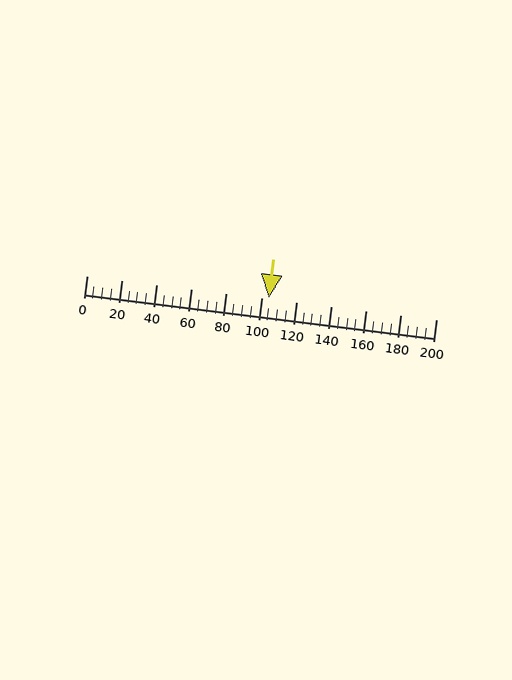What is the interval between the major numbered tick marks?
The major tick marks are spaced 20 units apart.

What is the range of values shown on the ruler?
The ruler shows values from 0 to 200.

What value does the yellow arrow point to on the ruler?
The yellow arrow points to approximately 104.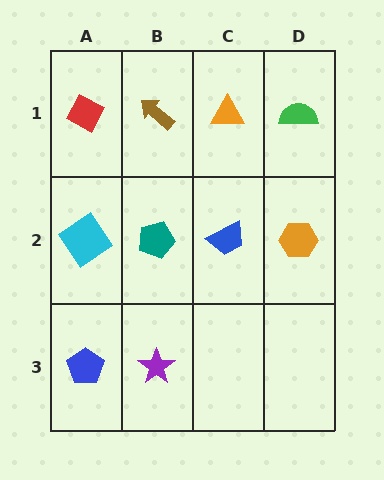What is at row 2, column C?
A blue trapezoid.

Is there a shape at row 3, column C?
No, that cell is empty.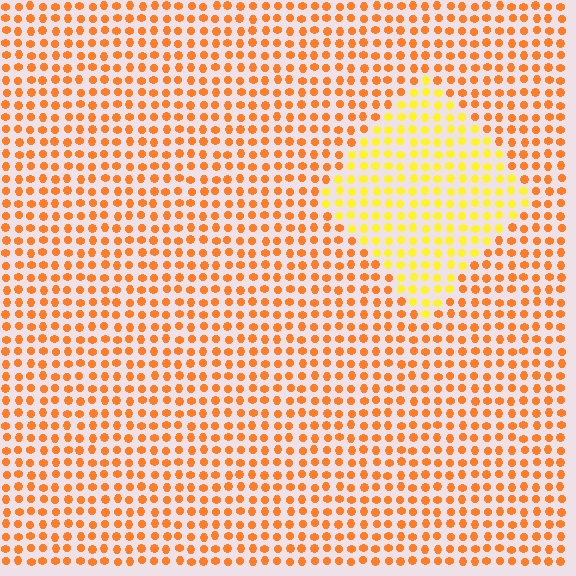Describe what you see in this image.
The image is filled with small orange elements in a uniform arrangement. A diamond-shaped region is visible where the elements are tinted to a slightly different hue, forming a subtle color boundary.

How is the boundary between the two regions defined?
The boundary is defined purely by a slight shift in hue (about 34 degrees). Spacing, size, and orientation are identical on both sides.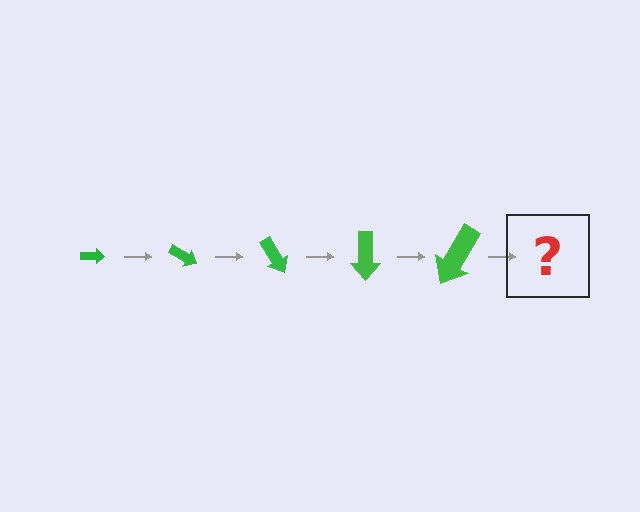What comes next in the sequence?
The next element should be an arrow, larger than the previous one and rotated 150 degrees from the start.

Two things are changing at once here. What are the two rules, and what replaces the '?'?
The two rules are that the arrow grows larger each step and it rotates 30 degrees each step. The '?' should be an arrow, larger than the previous one and rotated 150 degrees from the start.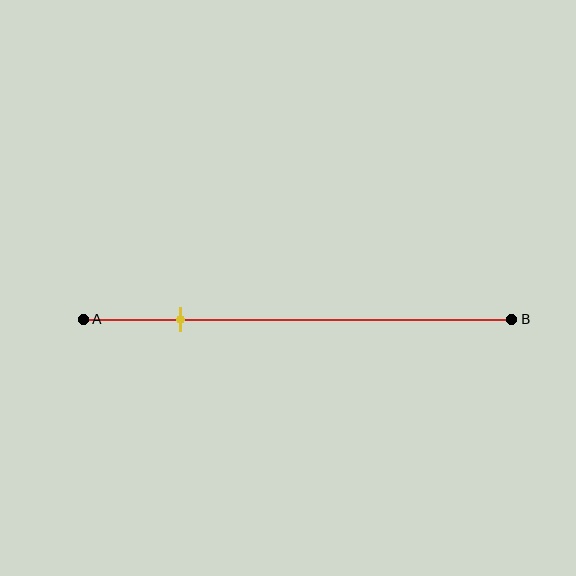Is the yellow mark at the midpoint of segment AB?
No, the mark is at about 25% from A, not at the 50% midpoint.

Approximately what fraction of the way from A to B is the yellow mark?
The yellow mark is approximately 25% of the way from A to B.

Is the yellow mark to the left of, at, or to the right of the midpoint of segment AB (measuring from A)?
The yellow mark is to the left of the midpoint of segment AB.